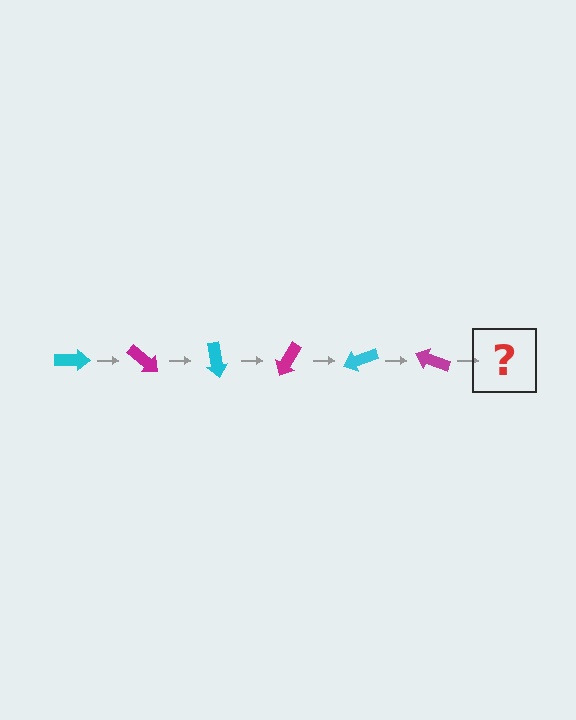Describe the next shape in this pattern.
It should be a cyan arrow, rotated 240 degrees from the start.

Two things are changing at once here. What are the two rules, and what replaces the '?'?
The two rules are that it rotates 40 degrees each step and the color cycles through cyan and magenta. The '?' should be a cyan arrow, rotated 240 degrees from the start.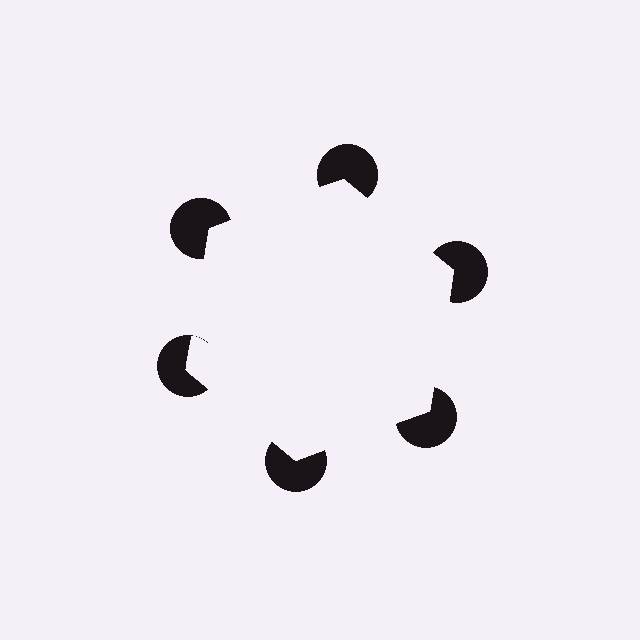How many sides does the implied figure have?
6 sides.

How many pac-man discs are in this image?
There are 6 — one at each vertex of the illusory hexagon.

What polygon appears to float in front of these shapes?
An illusory hexagon — its edges are inferred from the aligned wedge cuts in the pac-man discs, not physically drawn.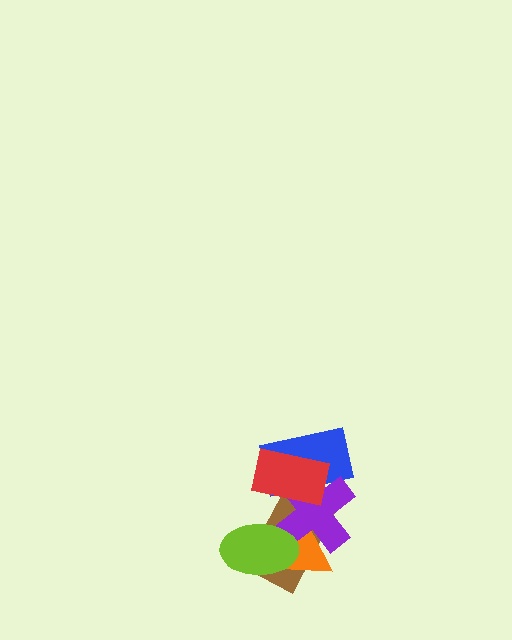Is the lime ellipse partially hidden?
No, no other shape covers it.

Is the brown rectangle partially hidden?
Yes, it is partially covered by another shape.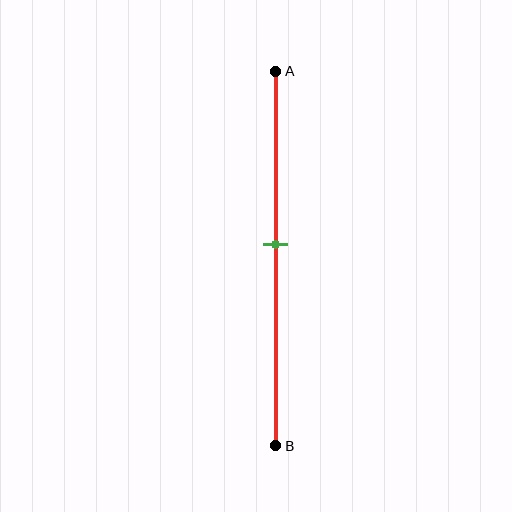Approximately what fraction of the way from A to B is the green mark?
The green mark is approximately 45% of the way from A to B.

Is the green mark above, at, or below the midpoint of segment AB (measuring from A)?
The green mark is above the midpoint of segment AB.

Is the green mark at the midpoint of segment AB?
No, the mark is at about 45% from A, not at the 50% midpoint.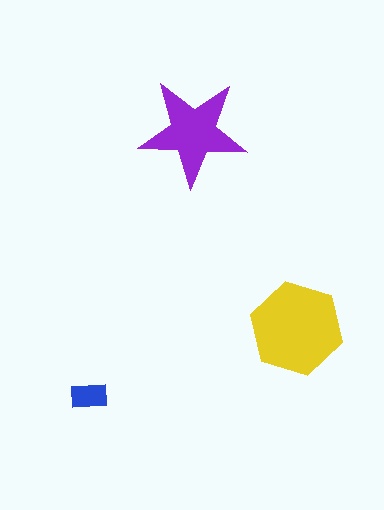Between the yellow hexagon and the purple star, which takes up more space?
The yellow hexagon.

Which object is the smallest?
The blue rectangle.